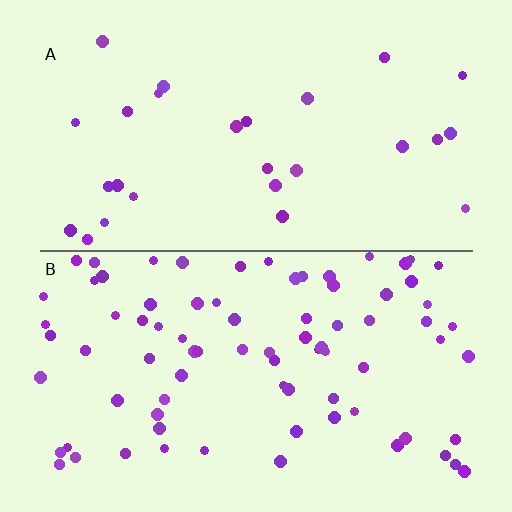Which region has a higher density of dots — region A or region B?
B (the bottom).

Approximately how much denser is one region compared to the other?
Approximately 3.0× — region B over region A.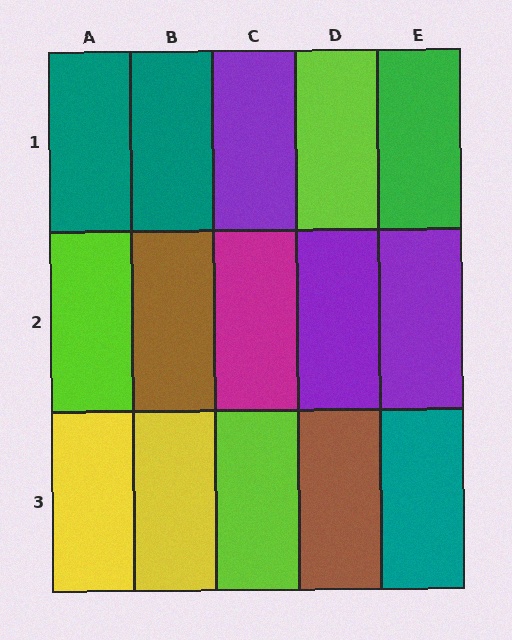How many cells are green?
1 cell is green.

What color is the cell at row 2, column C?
Magenta.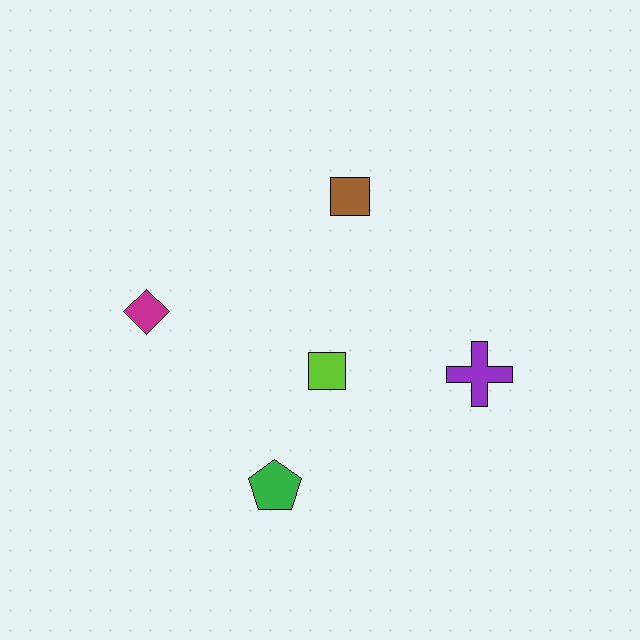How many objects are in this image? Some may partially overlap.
There are 5 objects.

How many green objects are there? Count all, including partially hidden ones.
There is 1 green object.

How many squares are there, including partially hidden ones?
There are 2 squares.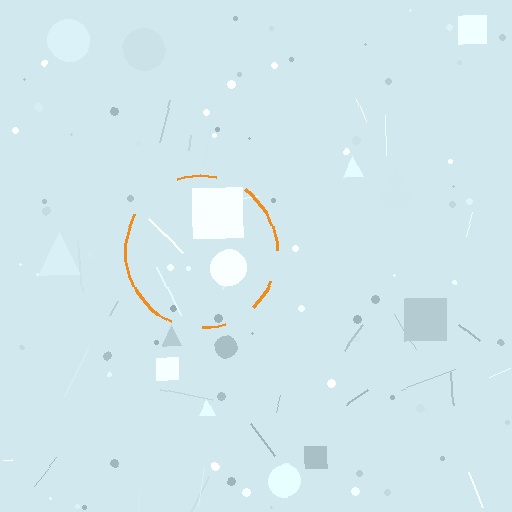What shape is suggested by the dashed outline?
The dashed outline suggests a circle.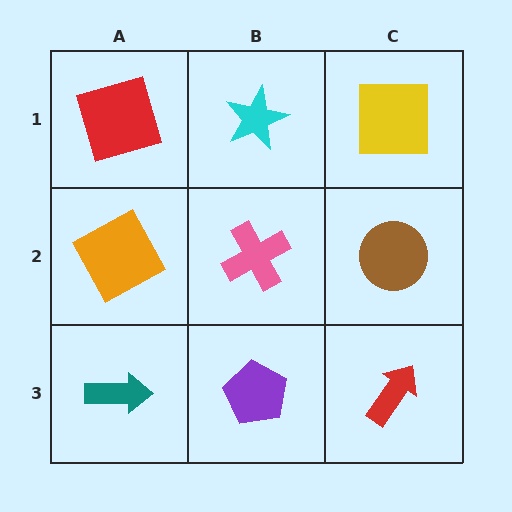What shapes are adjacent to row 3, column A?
An orange square (row 2, column A), a purple pentagon (row 3, column B).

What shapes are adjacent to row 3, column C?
A brown circle (row 2, column C), a purple pentagon (row 3, column B).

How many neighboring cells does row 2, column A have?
3.